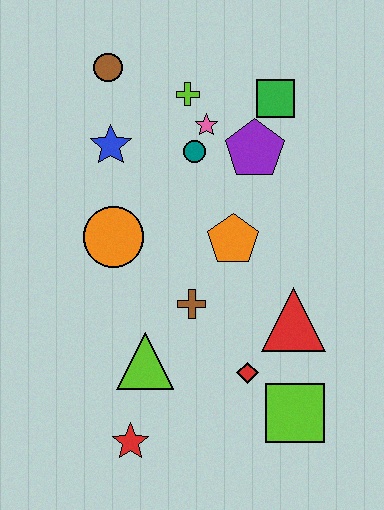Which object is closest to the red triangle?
The red diamond is closest to the red triangle.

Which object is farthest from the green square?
The red star is farthest from the green square.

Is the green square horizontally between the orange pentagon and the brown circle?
No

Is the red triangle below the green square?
Yes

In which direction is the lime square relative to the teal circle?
The lime square is below the teal circle.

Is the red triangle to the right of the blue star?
Yes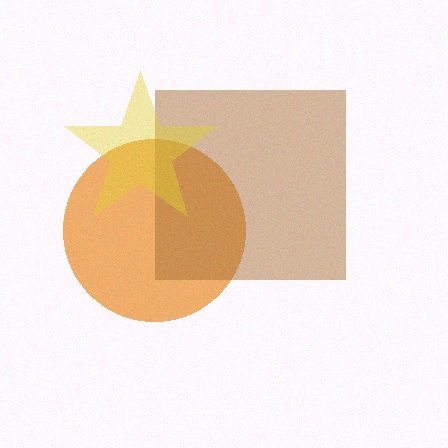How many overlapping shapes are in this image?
There are 3 overlapping shapes in the image.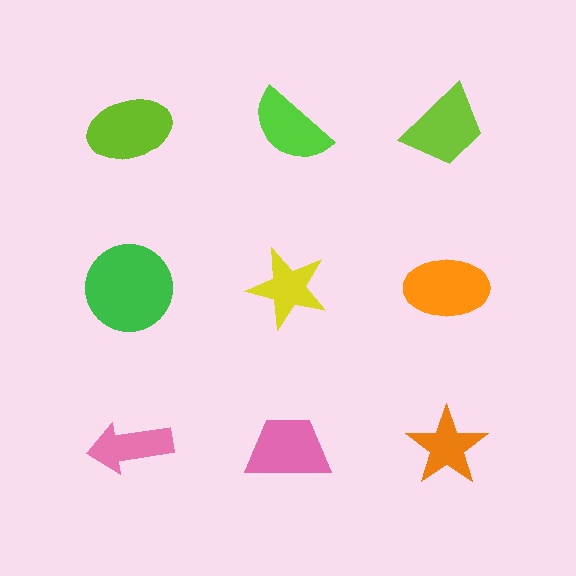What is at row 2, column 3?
An orange ellipse.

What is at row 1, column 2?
A lime semicircle.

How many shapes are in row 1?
3 shapes.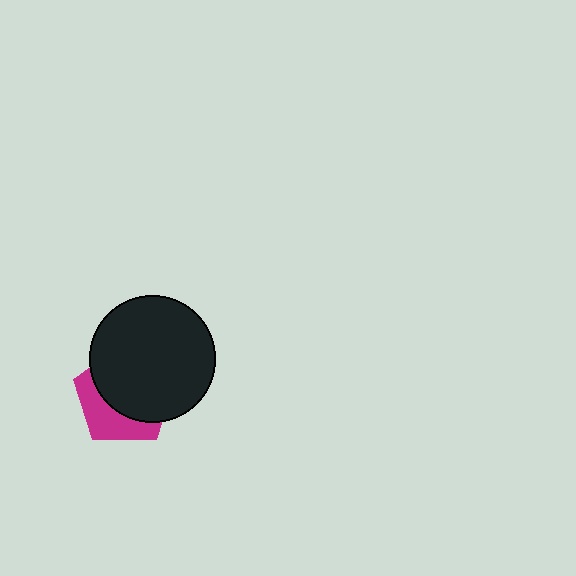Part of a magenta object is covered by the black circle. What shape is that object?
It is a pentagon.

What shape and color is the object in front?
The object in front is a black circle.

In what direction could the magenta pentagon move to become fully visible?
The magenta pentagon could move toward the lower-left. That would shift it out from behind the black circle entirely.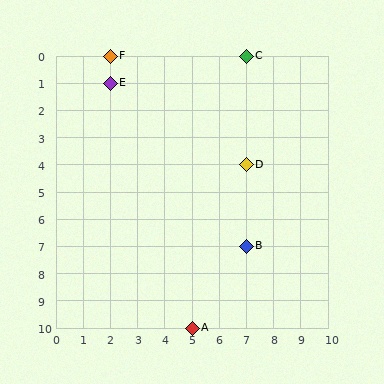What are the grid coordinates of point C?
Point C is at grid coordinates (7, 0).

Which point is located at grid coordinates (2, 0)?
Point F is at (2, 0).